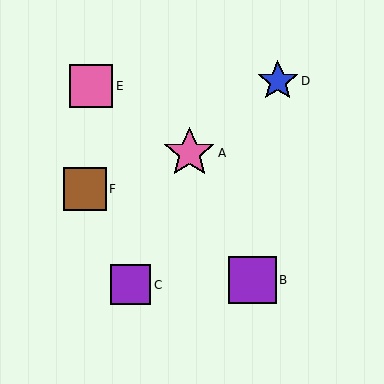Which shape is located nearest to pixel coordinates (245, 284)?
The purple square (labeled B) at (252, 280) is nearest to that location.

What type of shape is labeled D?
Shape D is a blue star.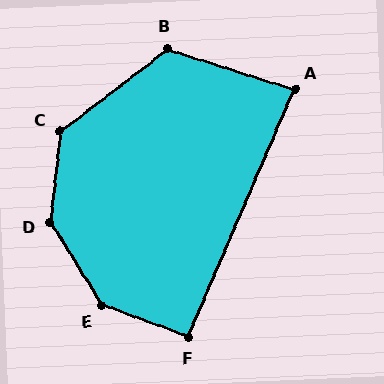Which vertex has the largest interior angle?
D, at approximately 142 degrees.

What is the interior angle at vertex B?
Approximately 125 degrees (obtuse).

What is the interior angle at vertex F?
Approximately 93 degrees (approximately right).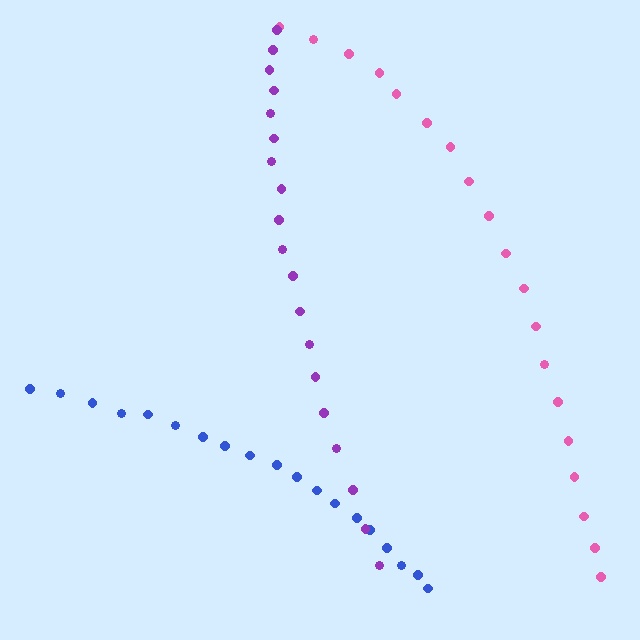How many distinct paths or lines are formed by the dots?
There are 3 distinct paths.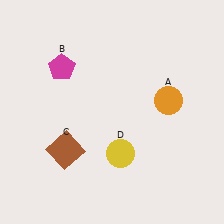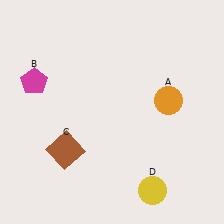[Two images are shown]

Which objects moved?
The objects that moved are: the magenta pentagon (B), the yellow circle (D).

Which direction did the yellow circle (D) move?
The yellow circle (D) moved down.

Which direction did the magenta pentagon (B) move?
The magenta pentagon (B) moved left.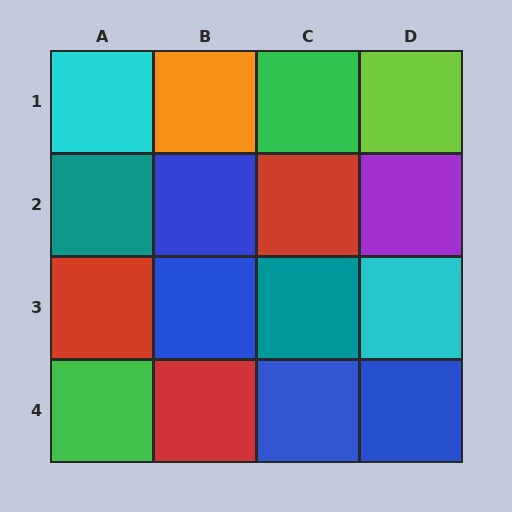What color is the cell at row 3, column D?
Cyan.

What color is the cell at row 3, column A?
Red.